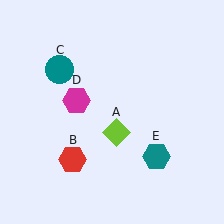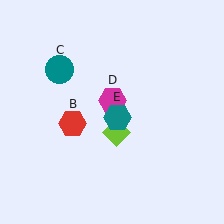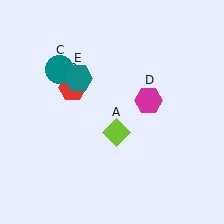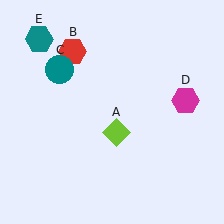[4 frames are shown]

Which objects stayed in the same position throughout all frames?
Lime diamond (object A) and teal circle (object C) remained stationary.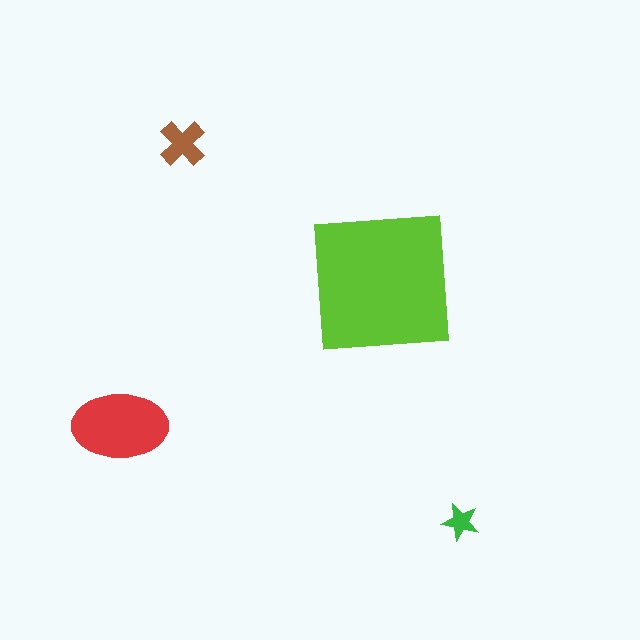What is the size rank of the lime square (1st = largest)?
1st.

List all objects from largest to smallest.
The lime square, the red ellipse, the brown cross, the green star.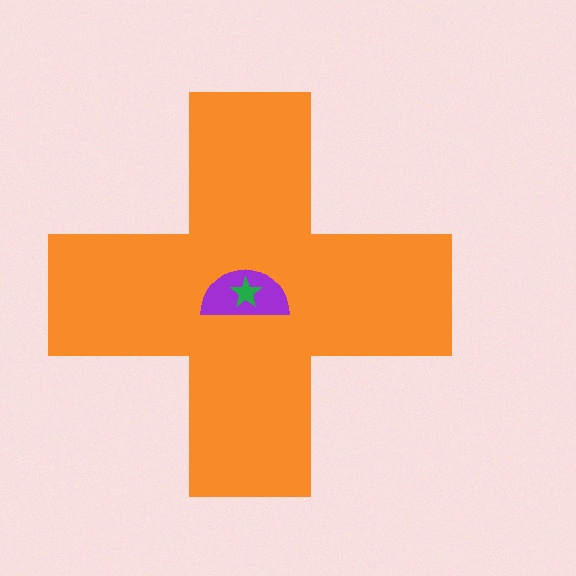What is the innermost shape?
The green star.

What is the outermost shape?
The orange cross.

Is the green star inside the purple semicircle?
Yes.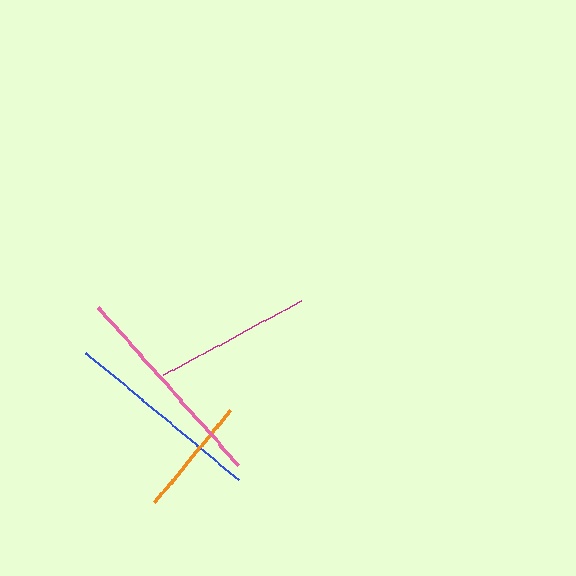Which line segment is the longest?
The pink line is the longest at approximately 213 pixels.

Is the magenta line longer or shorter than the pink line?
The pink line is longer than the magenta line.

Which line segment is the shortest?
The orange line is the shortest at approximately 119 pixels.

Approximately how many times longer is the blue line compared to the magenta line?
The blue line is approximately 1.3 times the length of the magenta line.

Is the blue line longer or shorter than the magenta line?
The blue line is longer than the magenta line.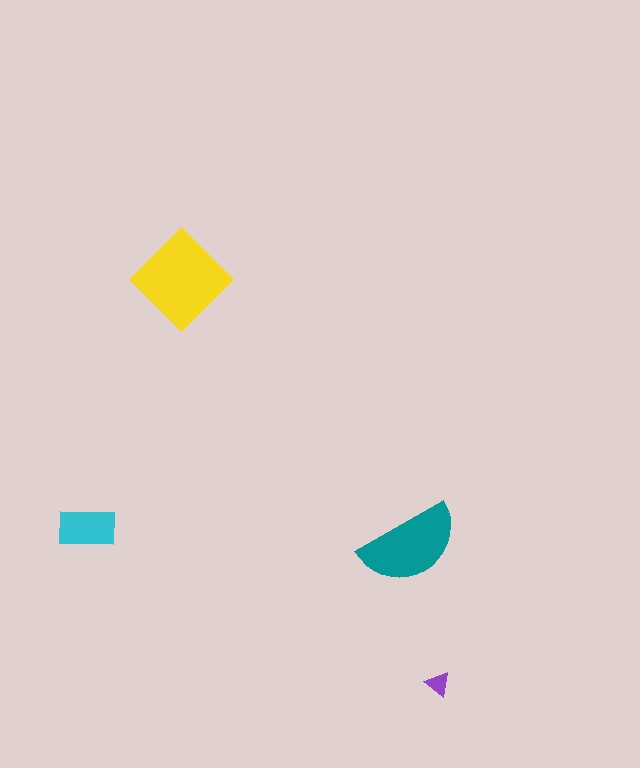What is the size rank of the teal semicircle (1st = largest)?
2nd.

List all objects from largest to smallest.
The yellow diamond, the teal semicircle, the cyan rectangle, the purple triangle.